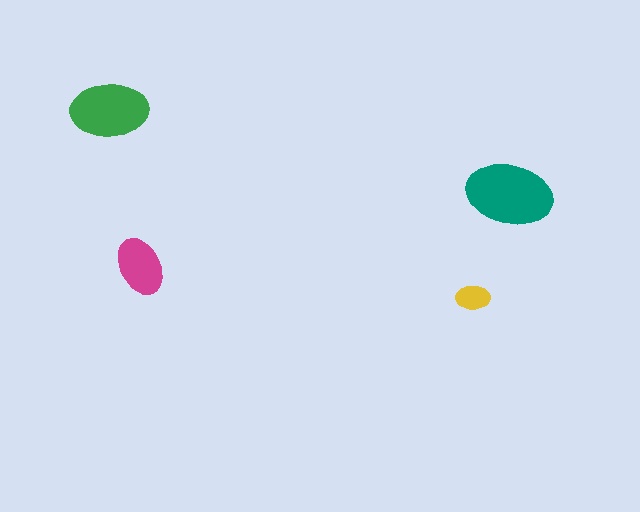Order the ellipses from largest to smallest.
the teal one, the green one, the magenta one, the yellow one.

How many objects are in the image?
There are 4 objects in the image.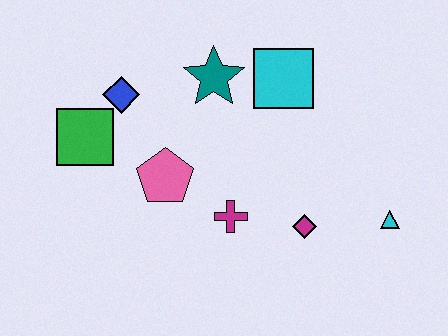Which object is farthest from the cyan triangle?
The green square is farthest from the cyan triangle.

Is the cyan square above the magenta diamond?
Yes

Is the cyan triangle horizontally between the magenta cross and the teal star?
No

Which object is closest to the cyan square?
The teal star is closest to the cyan square.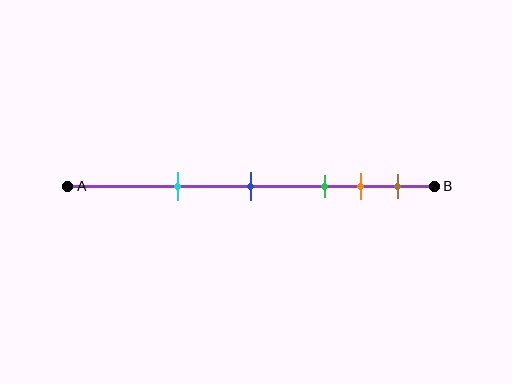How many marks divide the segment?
There are 5 marks dividing the segment.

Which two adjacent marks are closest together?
The orange and brown marks are the closest adjacent pair.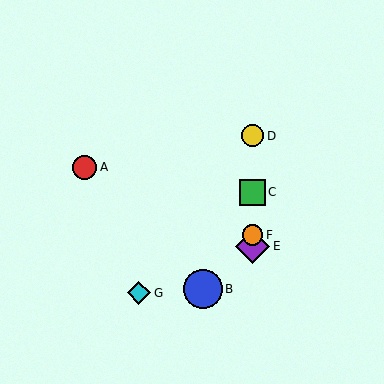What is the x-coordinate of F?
Object F is at x≈253.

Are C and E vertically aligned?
Yes, both are at x≈253.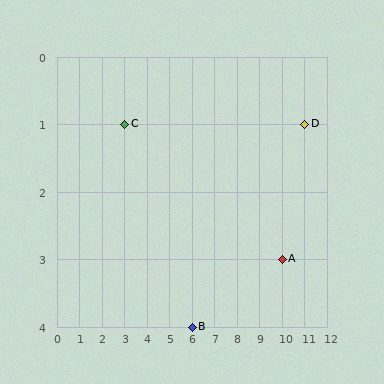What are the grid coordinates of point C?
Point C is at grid coordinates (3, 1).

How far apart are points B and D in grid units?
Points B and D are 5 columns and 3 rows apart (about 5.8 grid units diagonally).